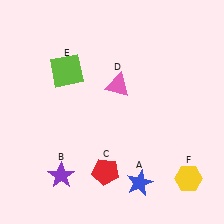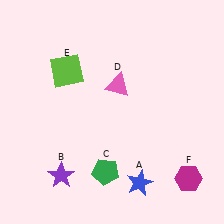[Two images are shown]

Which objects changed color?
C changed from red to green. F changed from yellow to magenta.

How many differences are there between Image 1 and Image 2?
There are 2 differences between the two images.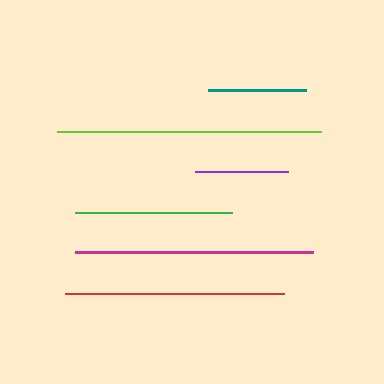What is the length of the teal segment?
The teal segment is approximately 98 pixels long.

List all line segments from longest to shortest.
From longest to shortest: lime, magenta, red, green, teal, purple.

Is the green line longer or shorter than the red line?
The red line is longer than the green line.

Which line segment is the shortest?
The purple line is the shortest at approximately 93 pixels.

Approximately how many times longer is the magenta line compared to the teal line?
The magenta line is approximately 2.4 times the length of the teal line.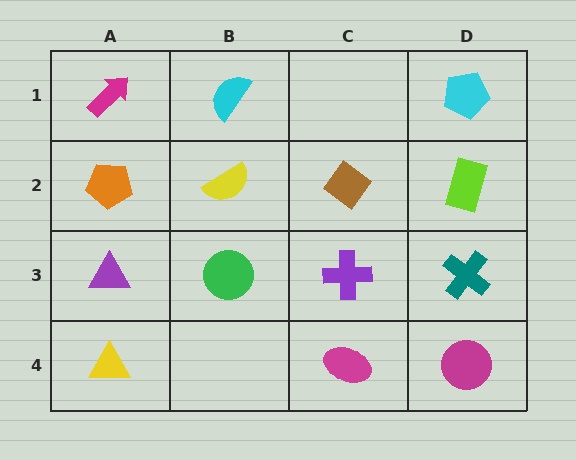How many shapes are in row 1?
3 shapes.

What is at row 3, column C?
A purple cross.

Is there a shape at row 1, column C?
No, that cell is empty.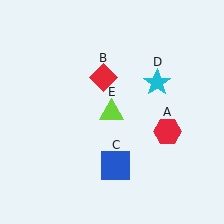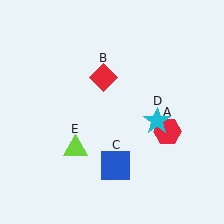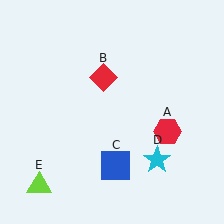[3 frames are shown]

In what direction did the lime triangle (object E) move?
The lime triangle (object E) moved down and to the left.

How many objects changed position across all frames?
2 objects changed position: cyan star (object D), lime triangle (object E).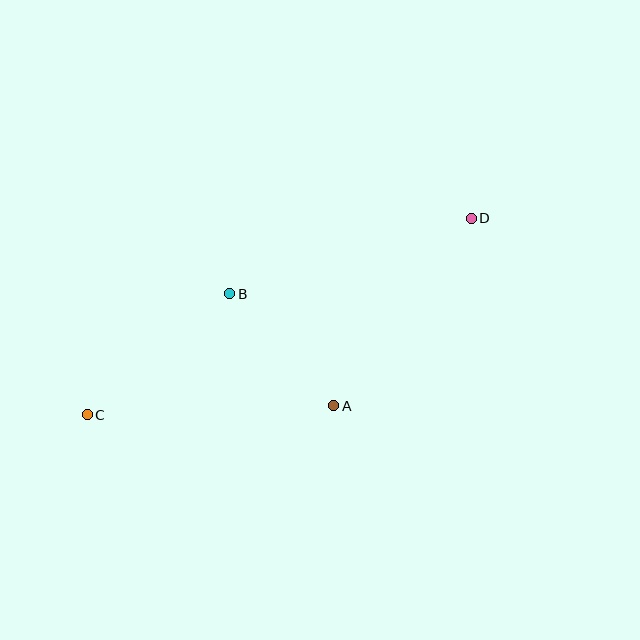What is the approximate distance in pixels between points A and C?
The distance between A and C is approximately 247 pixels.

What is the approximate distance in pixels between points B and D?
The distance between B and D is approximately 253 pixels.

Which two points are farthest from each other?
Points C and D are farthest from each other.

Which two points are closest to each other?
Points A and B are closest to each other.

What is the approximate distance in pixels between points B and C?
The distance between B and C is approximately 187 pixels.